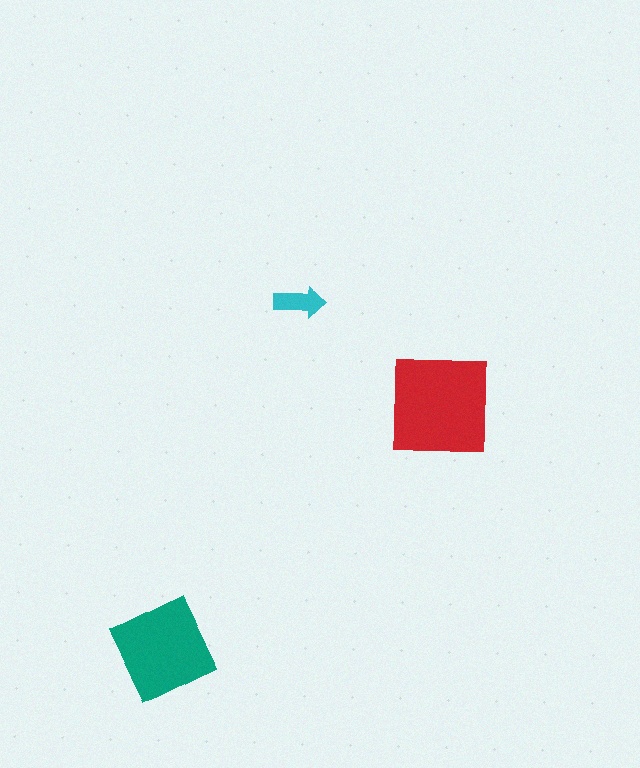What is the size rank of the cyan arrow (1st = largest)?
3rd.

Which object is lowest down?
The teal diamond is bottommost.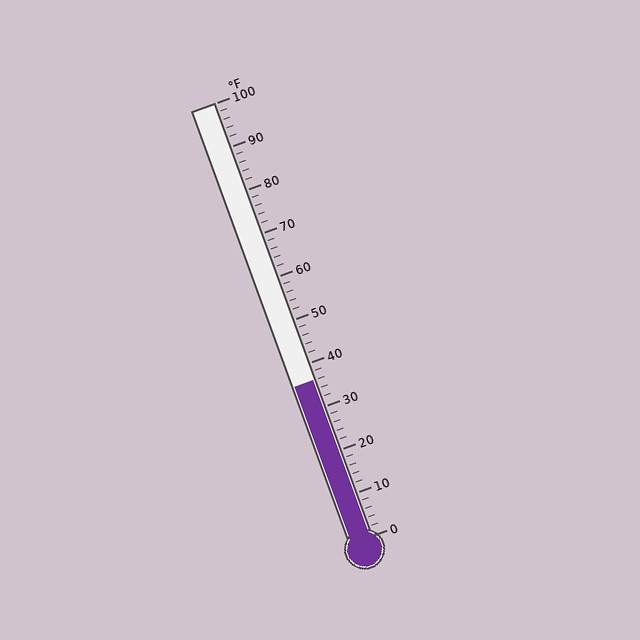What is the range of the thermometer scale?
The thermometer scale ranges from 0°F to 100°F.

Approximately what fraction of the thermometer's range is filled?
The thermometer is filled to approximately 35% of its range.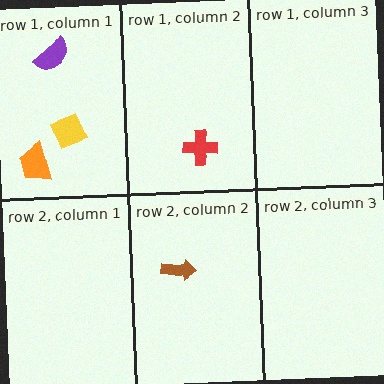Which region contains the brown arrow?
The row 2, column 2 region.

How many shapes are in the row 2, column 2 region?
1.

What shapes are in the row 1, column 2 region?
The red cross.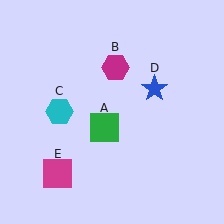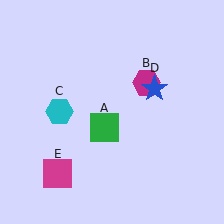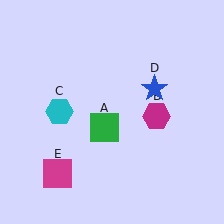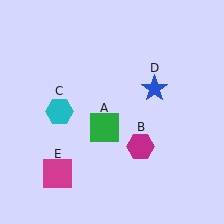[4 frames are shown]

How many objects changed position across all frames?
1 object changed position: magenta hexagon (object B).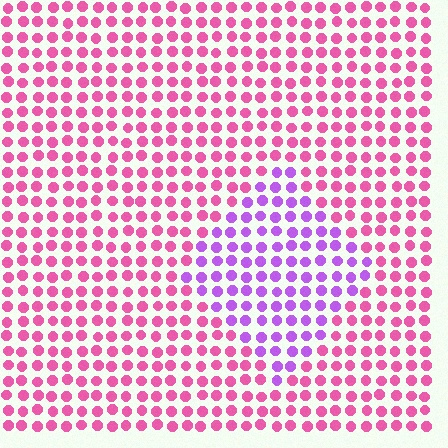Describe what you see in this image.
The image is filled with small pink elements in a uniform arrangement. A diamond-shaped region is visible where the elements are tinted to a slightly different hue, forming a subtle color boundary.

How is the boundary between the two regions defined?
The boundary is defined purely by a slight shift in hue (about 46 degrees). Spacing, size, and orientation are identical on both sides.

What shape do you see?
I see a diamond.